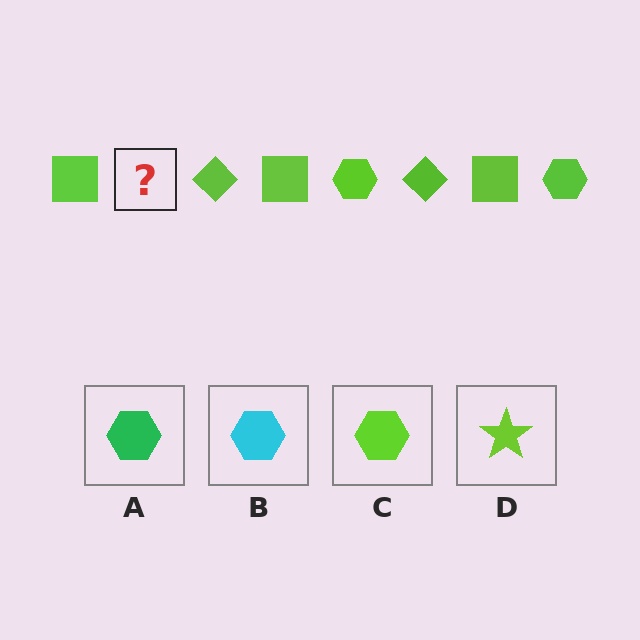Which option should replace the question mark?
Option C.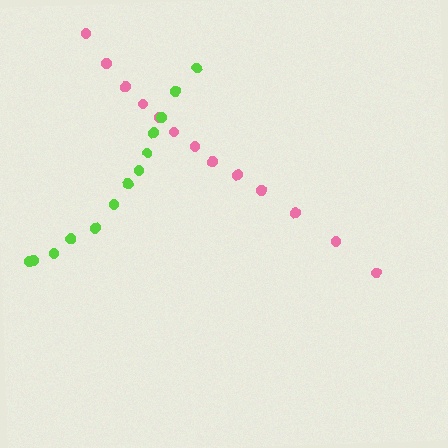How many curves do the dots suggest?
There are 2 distinct paths.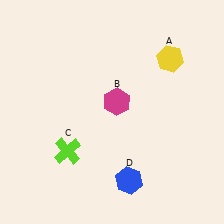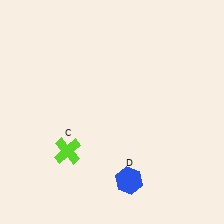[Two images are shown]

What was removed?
The yellow hexagon (A), the magenta hexagon (B) were removed in Image 2.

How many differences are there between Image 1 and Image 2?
There are 2 differences between the two images.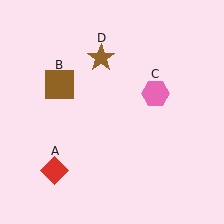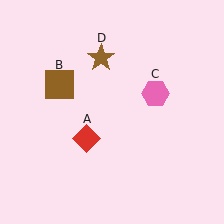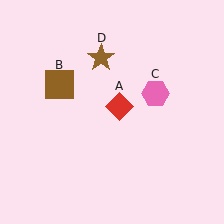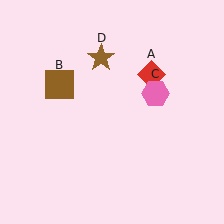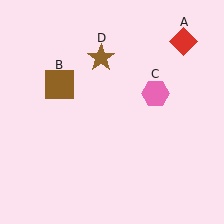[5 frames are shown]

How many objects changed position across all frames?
1 object changed position: red diamond (object A).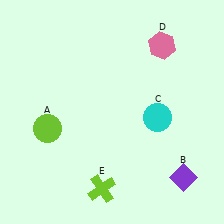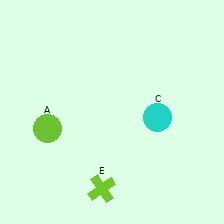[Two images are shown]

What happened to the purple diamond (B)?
The purple diamond (B) was removed in Image 2. It was in the bottom-right area of Image 1.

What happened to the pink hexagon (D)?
The pink hexagon (D) was removed in Image 2. It was in the top-right area of Image 1.